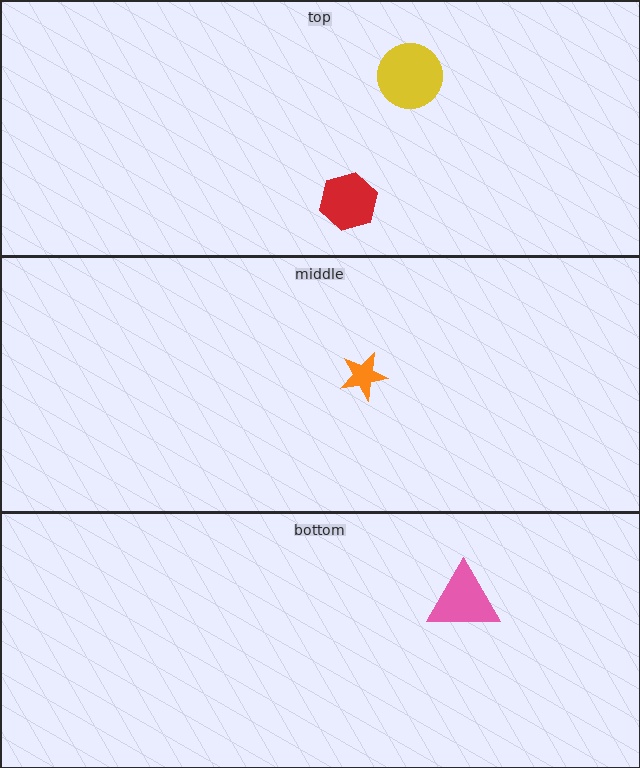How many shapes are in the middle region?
1.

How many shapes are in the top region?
2.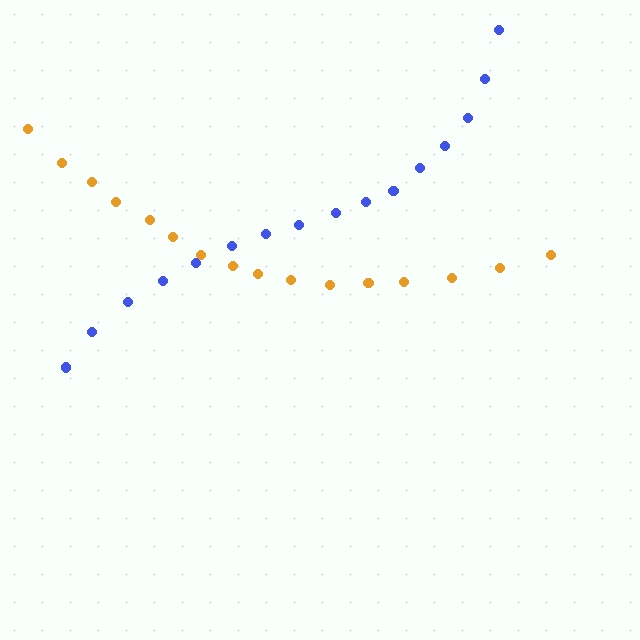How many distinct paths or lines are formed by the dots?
There are 2 distinct paths.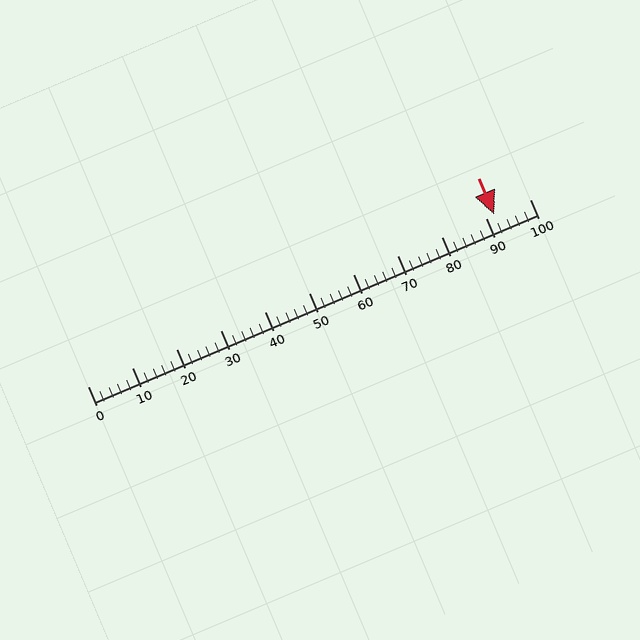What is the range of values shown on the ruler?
The ruler shows values from 0 to 100.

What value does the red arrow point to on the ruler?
The red arrow points to approximately 92.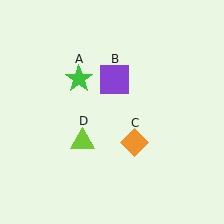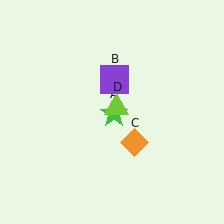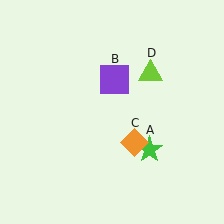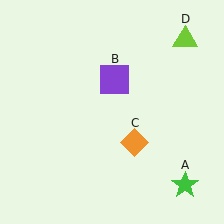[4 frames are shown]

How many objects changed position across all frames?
2 objects changed position: green star (object A), lime triangle (object D).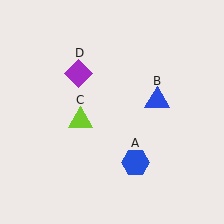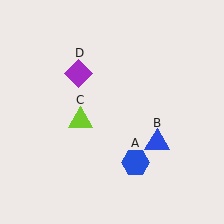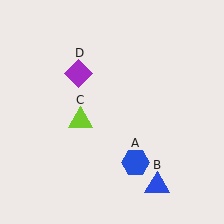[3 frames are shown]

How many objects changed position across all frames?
1 object changed position: blue triangle (object B).